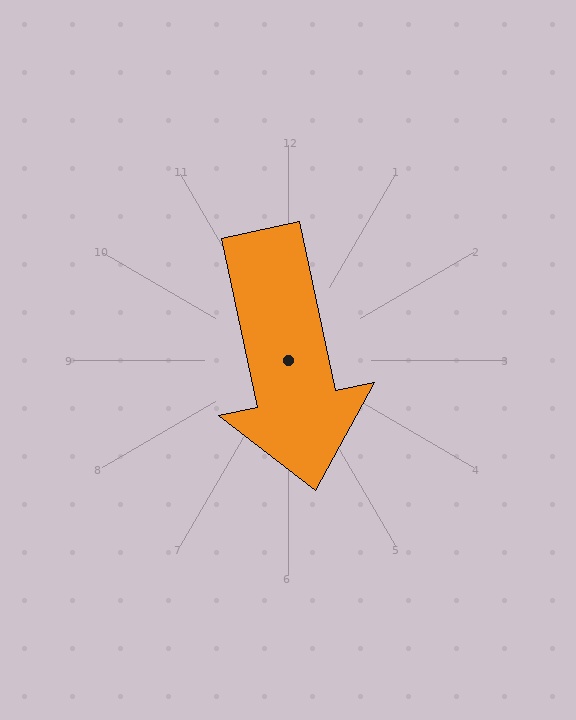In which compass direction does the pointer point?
South.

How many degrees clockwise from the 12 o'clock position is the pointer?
Approximately 168 degrees.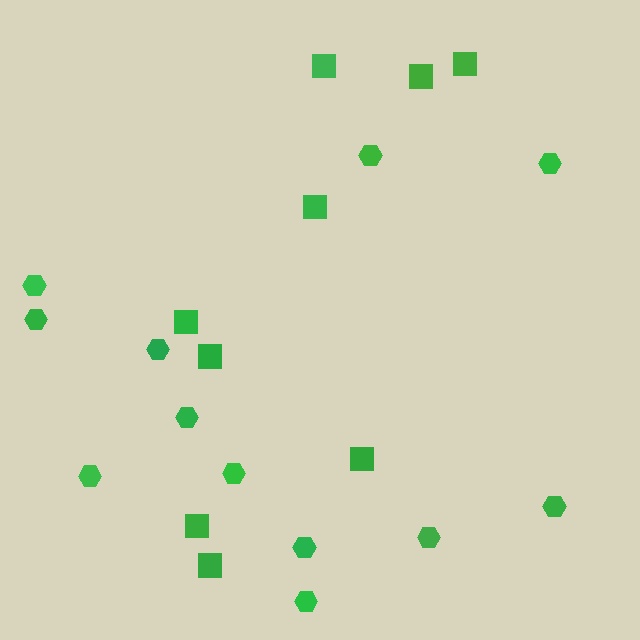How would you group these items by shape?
There are 2 groups: one group of hexagons (12) and one group of squares (9).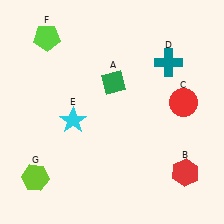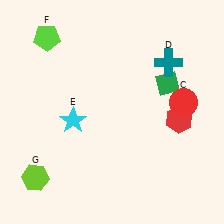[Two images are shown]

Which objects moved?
The objects that moved are: the green diamond (A), the red hexagon (B).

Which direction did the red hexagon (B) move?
The red hexagon (B) moved up.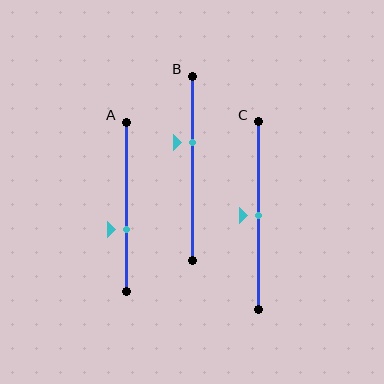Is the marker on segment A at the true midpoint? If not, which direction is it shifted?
No, the marker on segment A is shifted downward by about 13% of the segment length.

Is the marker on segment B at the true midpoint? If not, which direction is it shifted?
No, the marker on segment B is shifted upward by about 14% of the segment length.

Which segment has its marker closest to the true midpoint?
Segment C has its marker closest to the true midpoint.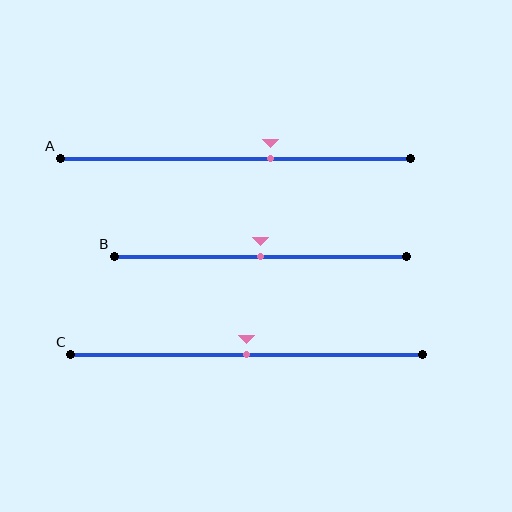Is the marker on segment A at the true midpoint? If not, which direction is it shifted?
No, the marker on segment A is shifted to the right by about 10% of the segment length.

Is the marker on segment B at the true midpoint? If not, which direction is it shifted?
Yes, the marker on segment B is at the true midpoint.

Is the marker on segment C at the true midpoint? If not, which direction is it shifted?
Yes, the marker on segment C is at the true midpoint.